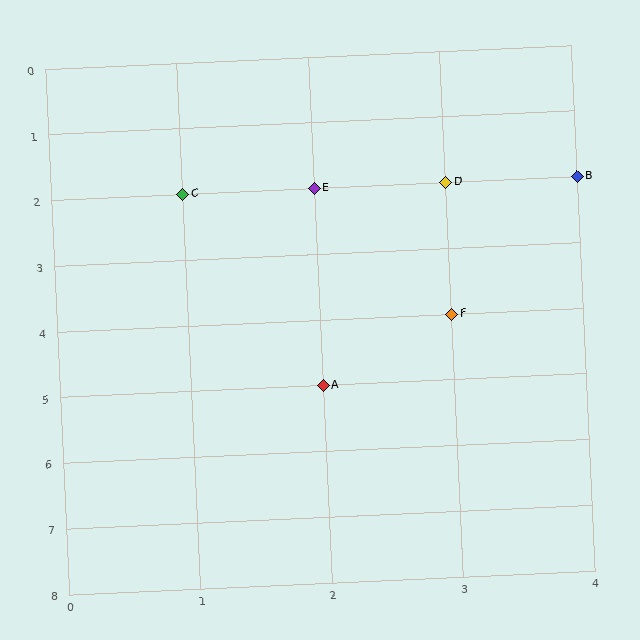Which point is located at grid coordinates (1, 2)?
Point C is at (1, 2).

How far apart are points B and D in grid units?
Points B and D are 1 column apart.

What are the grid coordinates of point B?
Point B is at grid coordinates (4, 2).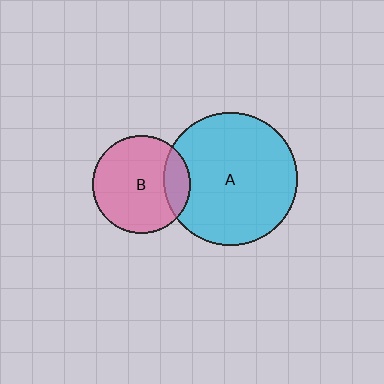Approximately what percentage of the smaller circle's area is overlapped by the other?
Approximately 15%.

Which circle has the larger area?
Circle A (cyan).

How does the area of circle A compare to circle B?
Approximately 1.9 times.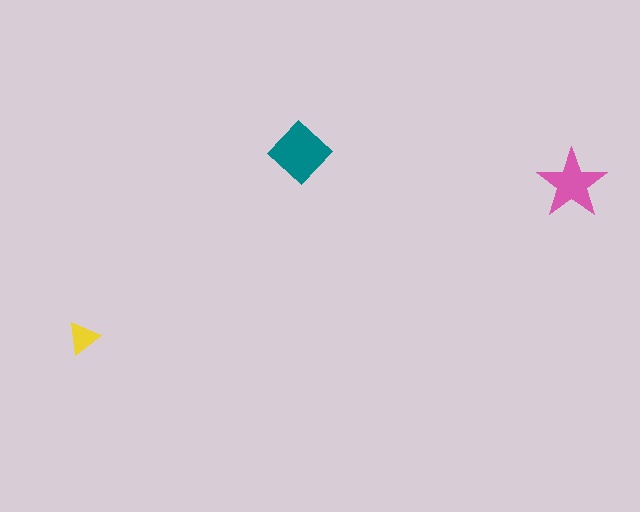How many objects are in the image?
There are 3 objects in the image.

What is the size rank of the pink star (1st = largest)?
2nd.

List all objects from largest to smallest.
The teal diamond, the pink star, the yellow triangle.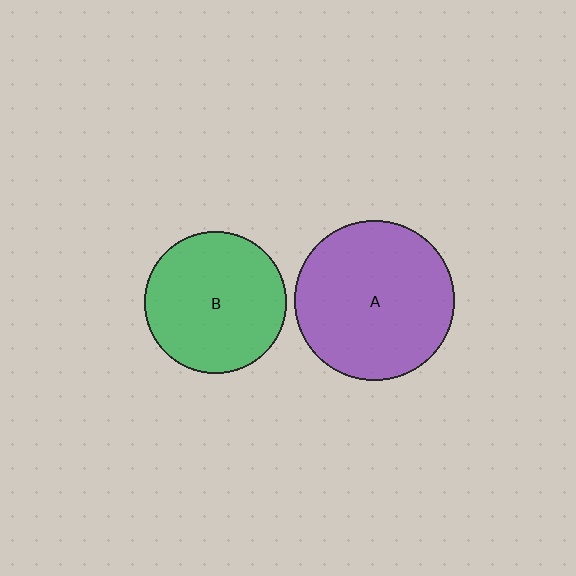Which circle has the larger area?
Circle A (purple).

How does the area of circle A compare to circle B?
Approximately 1.3 times.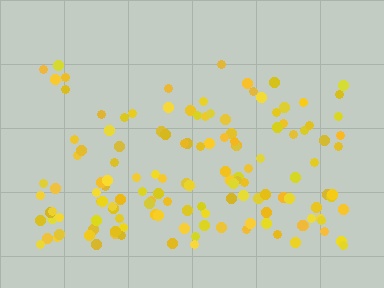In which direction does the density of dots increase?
From top to bottom, with the bottom side densest.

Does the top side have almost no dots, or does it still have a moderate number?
Still a moderate number, just noticeably fewer than the bottom.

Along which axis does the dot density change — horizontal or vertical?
Vertical.